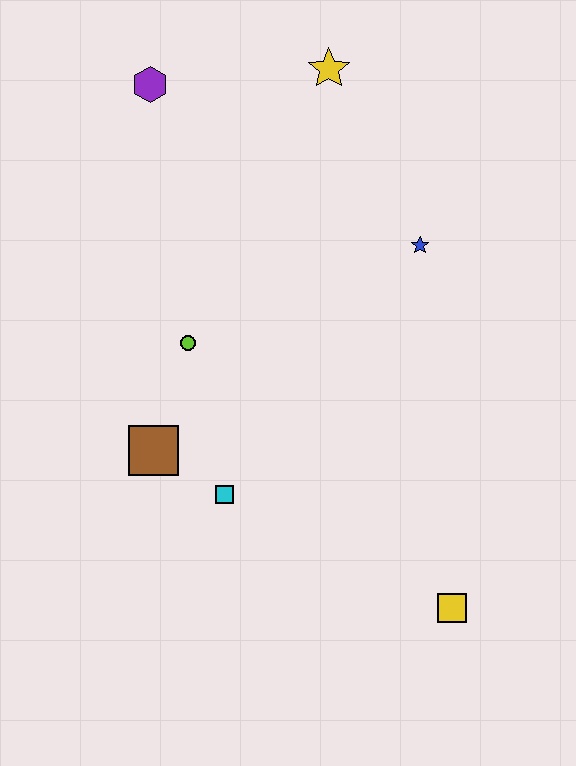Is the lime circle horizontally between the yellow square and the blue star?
No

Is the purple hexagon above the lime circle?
Yes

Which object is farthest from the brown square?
The yellow star is farthest from the brown square.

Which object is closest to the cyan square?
The brown square is closest to the cyan square.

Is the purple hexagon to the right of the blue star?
No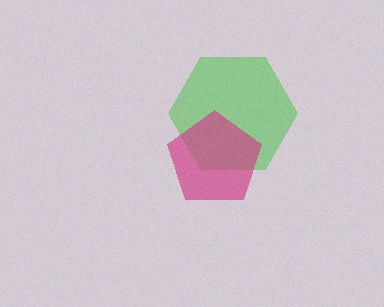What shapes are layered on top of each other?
The layered shapes are: a green hexagon, a magenta pentagon.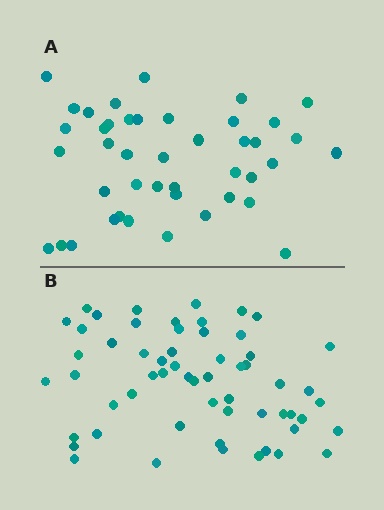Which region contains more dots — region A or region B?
Region B (the bottom region) has more dots.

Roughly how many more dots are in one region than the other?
Region B has approximately 15 more dots than region A.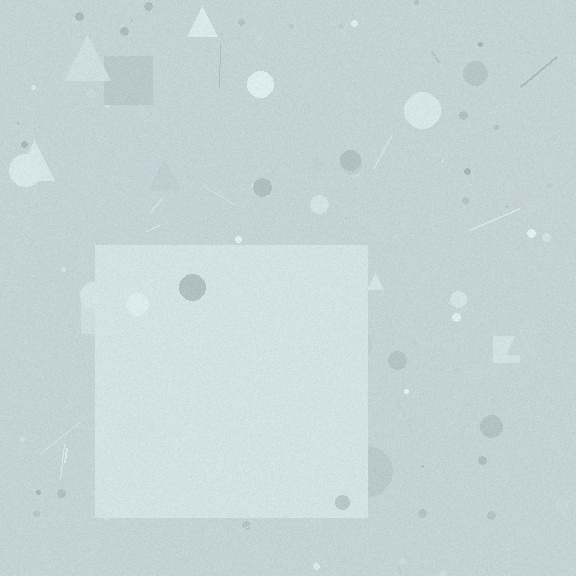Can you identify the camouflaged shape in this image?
The camouflaged shape is a square.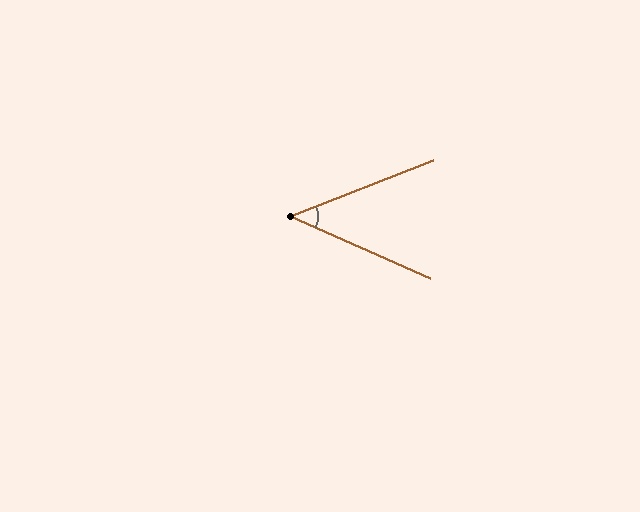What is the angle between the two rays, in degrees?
Approximately 45 degrees.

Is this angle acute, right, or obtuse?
It is acute.